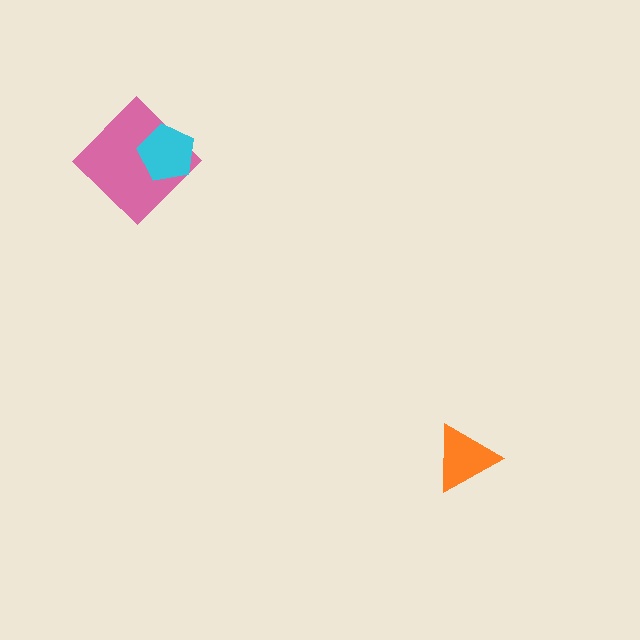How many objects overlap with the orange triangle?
0 objects overlap with the orange triangle.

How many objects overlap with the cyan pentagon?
1 object overlaps with the cyan pentagon.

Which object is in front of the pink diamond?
The cyan pentagon is in front of the pink diamond.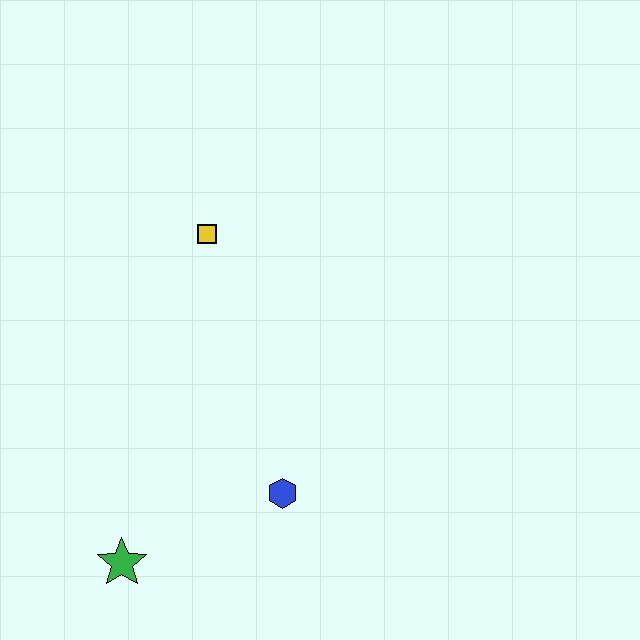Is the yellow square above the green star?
Yes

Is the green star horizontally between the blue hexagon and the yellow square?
No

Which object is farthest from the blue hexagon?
The yellow square is farthest from the blue hexagon.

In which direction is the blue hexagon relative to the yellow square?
The blue hexagon is below the yellow square.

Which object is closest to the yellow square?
The blue hexagon is closest to the yellow square.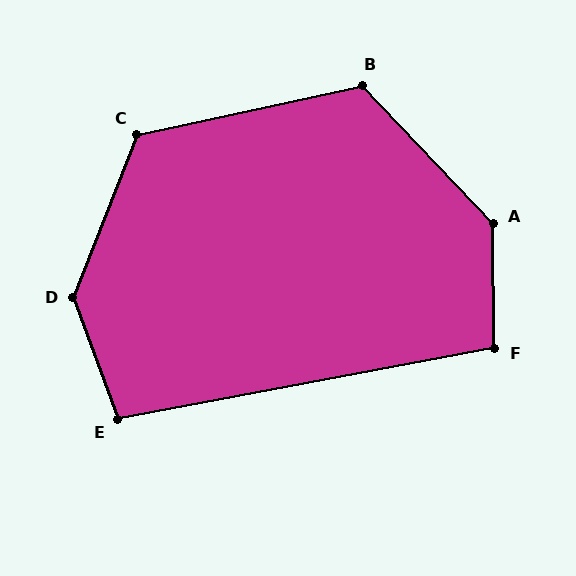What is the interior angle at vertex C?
Approximately 124 degrees (obtuse).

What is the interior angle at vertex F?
Approximately 100 degrees (obtuse).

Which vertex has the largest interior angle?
D, at approximately 139 degrees.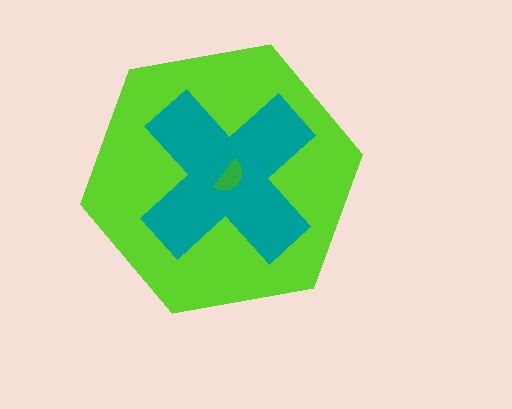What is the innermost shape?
The green semicircle.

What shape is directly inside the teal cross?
The green semicircle.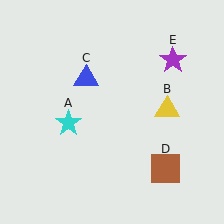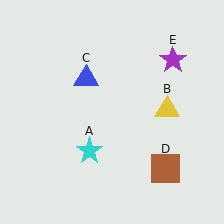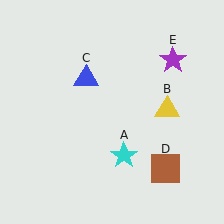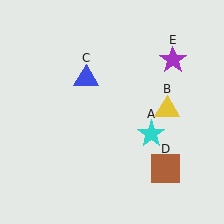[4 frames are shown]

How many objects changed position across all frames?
1 object changed position: cyan star (object A).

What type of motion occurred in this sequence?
The cyan star (object A) rotated counterclockwise around the center of the scene.